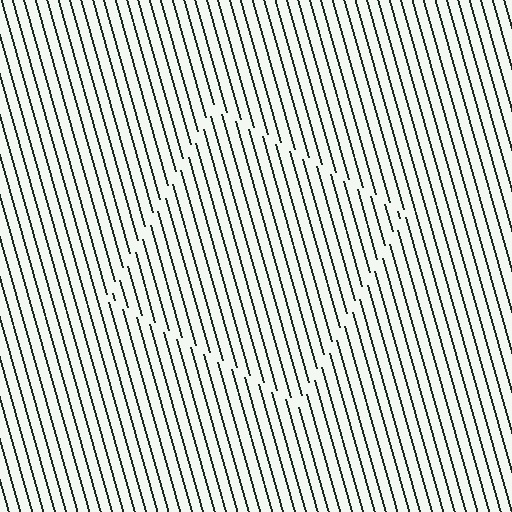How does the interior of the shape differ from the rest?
The interior of the shape contains the same grating, shifted by half a period — the contour is defined by the phase discontinuity where line-ends from the inner and outer gratings abut.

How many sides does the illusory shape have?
4 sides — the line-ends trace a square.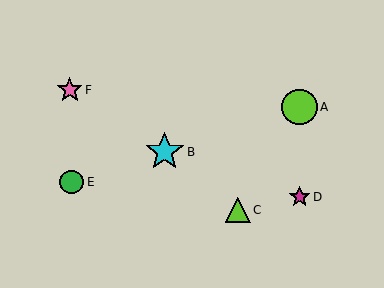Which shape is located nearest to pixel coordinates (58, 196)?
The green circle (labeled E) at (72, 182) is nearest to that location.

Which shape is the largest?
The cyan star (labeled B) is the largest.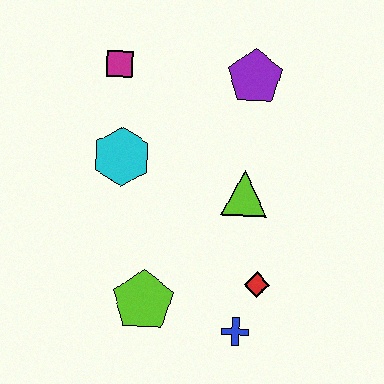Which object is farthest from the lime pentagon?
The purple pentagon is farthest from the lime pentagon.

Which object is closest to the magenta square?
The cyan hexagon is closest to the magenta square.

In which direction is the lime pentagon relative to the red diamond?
The lime pentagon is to the left of the red diamond.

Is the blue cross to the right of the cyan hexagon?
Yes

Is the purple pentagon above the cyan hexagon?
Yes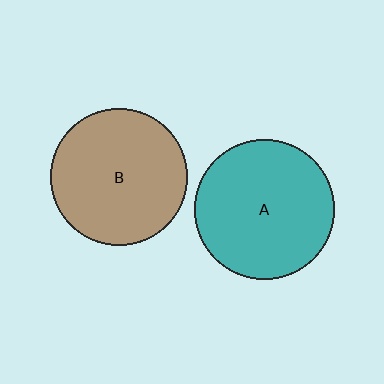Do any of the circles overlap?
No, none of the circles overlap.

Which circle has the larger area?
Circle A (teal).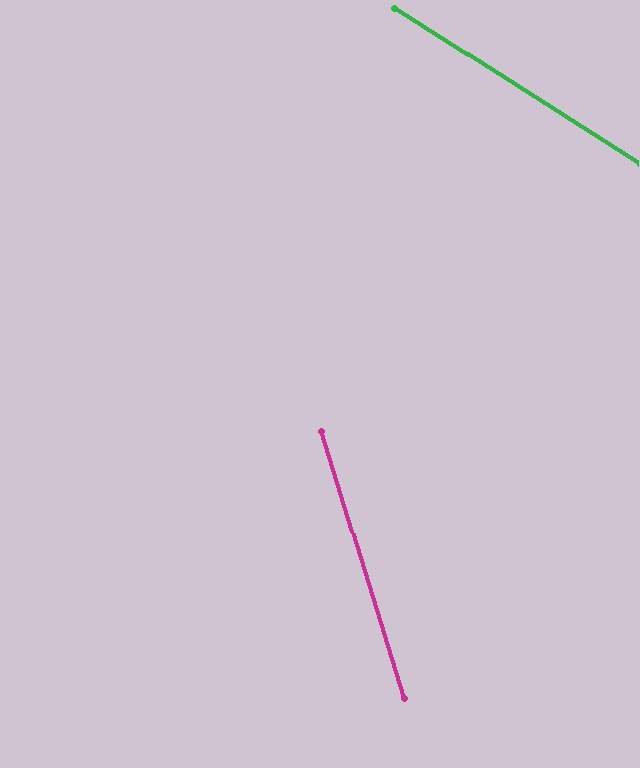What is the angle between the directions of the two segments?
Approximately 41 degrees.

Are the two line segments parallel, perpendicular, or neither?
Neither parallel nor perpendicular — they differ by about 41°.